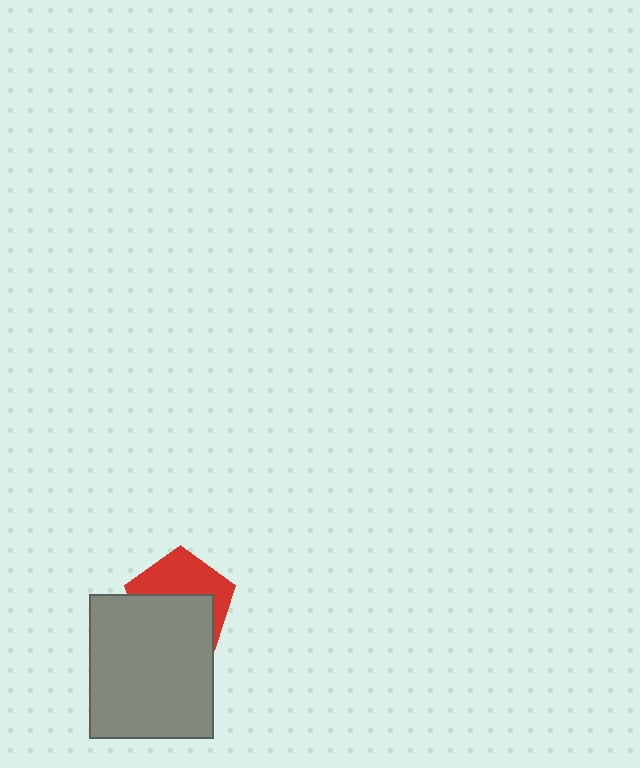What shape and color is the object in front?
The object in front is a gray rectangle.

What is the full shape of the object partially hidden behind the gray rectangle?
The partially hidden object is a red pentagon.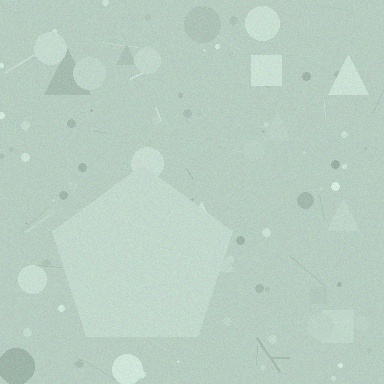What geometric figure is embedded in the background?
A pentagon is embedded in the background.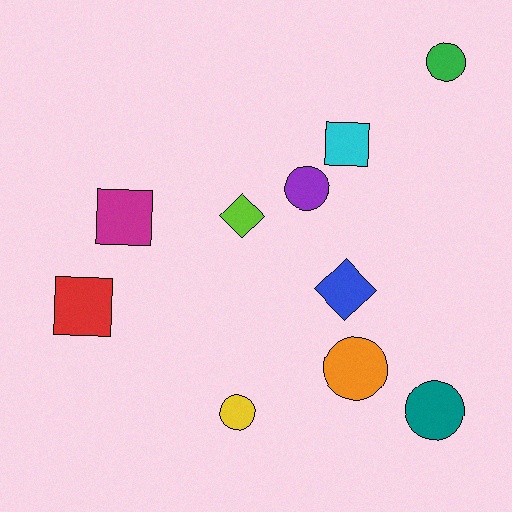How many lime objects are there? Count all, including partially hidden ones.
There is 1 lime object.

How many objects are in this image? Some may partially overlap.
There are 10 objects.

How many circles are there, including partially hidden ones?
There are 5 circles.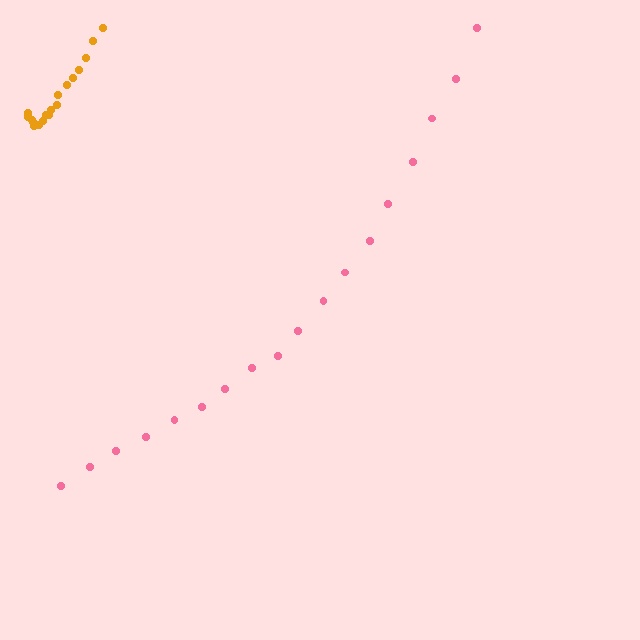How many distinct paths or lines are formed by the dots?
There are 2 distinct paths.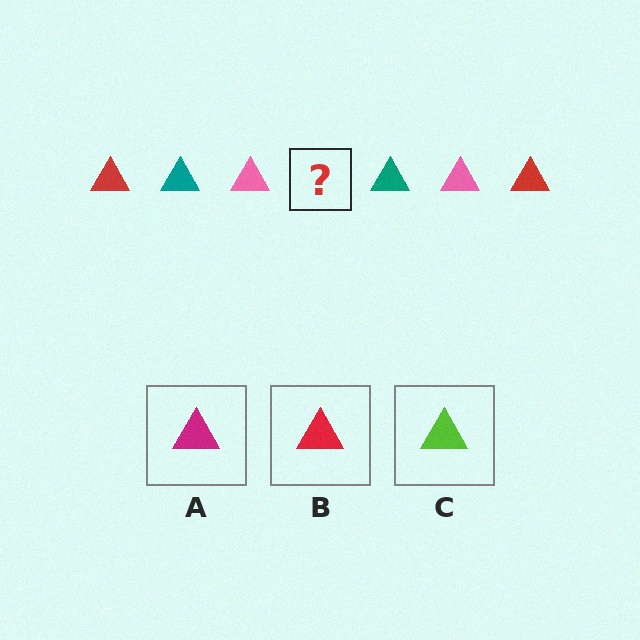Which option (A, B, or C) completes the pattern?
B.